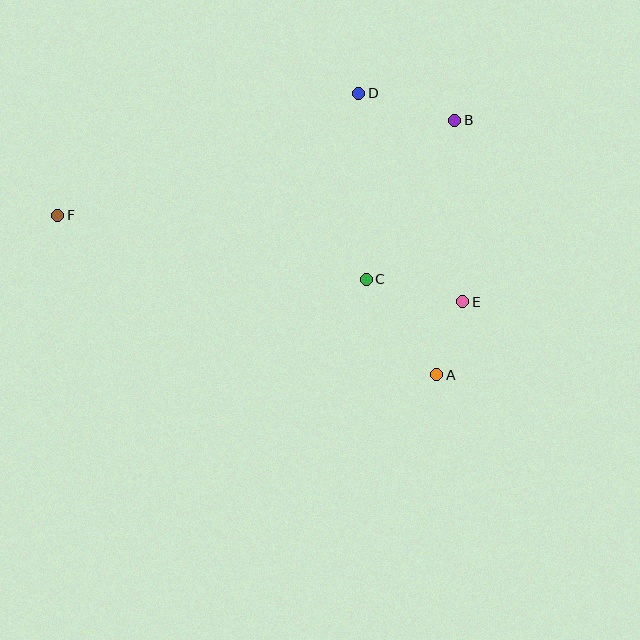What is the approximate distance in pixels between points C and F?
The distance between C and F is approximately 315 pixels.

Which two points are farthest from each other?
Points E and F are farthest from each other.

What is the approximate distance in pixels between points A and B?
The distance between A and B is approximately 255 pixels.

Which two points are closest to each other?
Points A and E are closest to each other.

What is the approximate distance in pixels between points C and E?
The distance between C and E is approximately 99 pixels.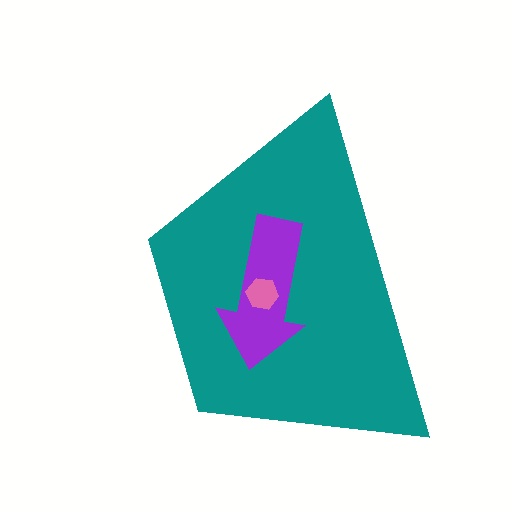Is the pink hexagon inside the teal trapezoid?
Yes.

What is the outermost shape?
The teal trapezoid.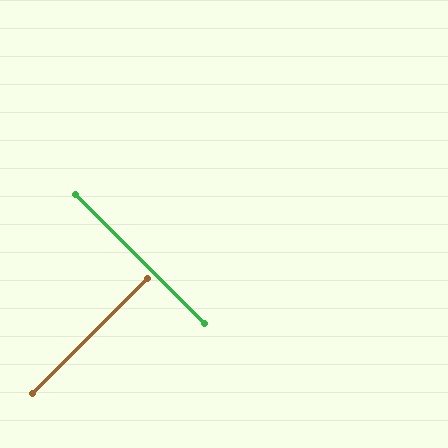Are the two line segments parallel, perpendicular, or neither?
Perpendicular — they meet at approximately 90°.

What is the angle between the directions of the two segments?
Approximately 90 degrees.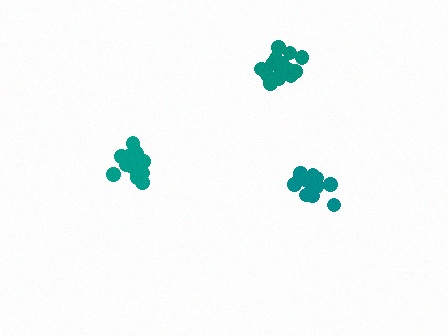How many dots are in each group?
Group 1: 15 dots, Group 2: 19 dots, Group 3: 17 dots (51 total).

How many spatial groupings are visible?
There are 3 spatial groupings.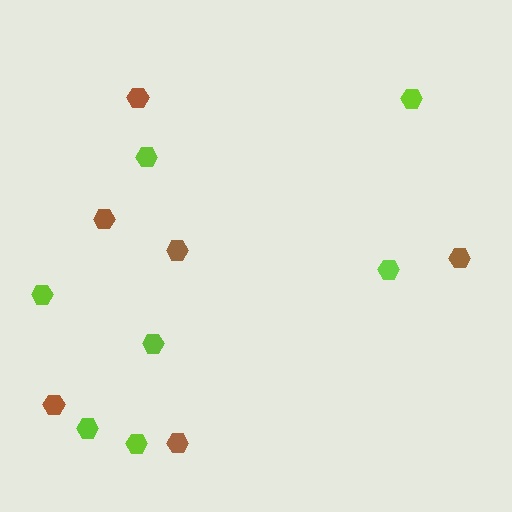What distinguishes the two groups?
There are 2 groups: one group of brown hexagons (6) and one group of lime hexagons (7).